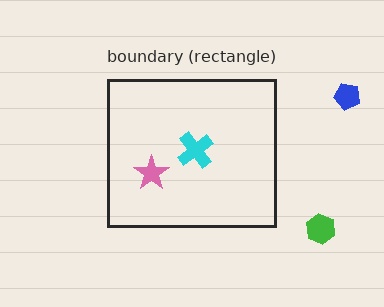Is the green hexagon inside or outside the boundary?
Outside.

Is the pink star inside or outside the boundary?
Inside.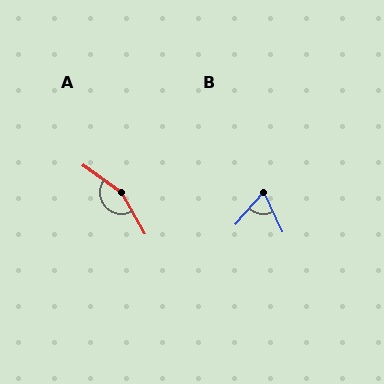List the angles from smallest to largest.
B (66°), A (156°).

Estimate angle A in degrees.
Approximately 156 degrees.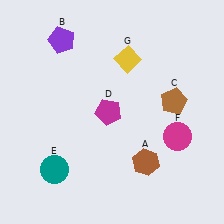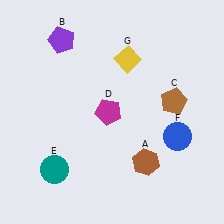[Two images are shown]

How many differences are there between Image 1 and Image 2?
There is 1 difference between the two images.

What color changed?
The circle (F) changed from magenta in Image 1 to blue in Image 2.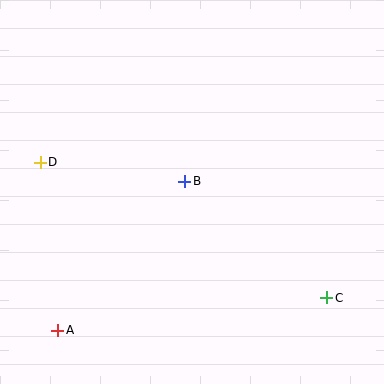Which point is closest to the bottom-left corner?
Point A is closest to the bottom-left corner.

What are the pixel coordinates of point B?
Point B is at (185, 181).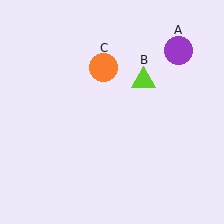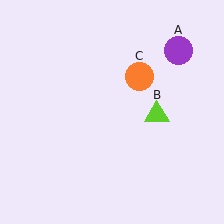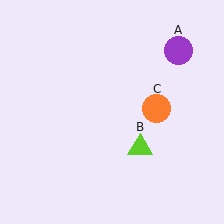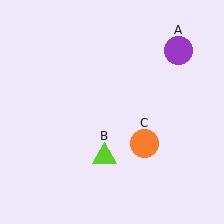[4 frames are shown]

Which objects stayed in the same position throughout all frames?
Purple circle (object A) remained stationary.